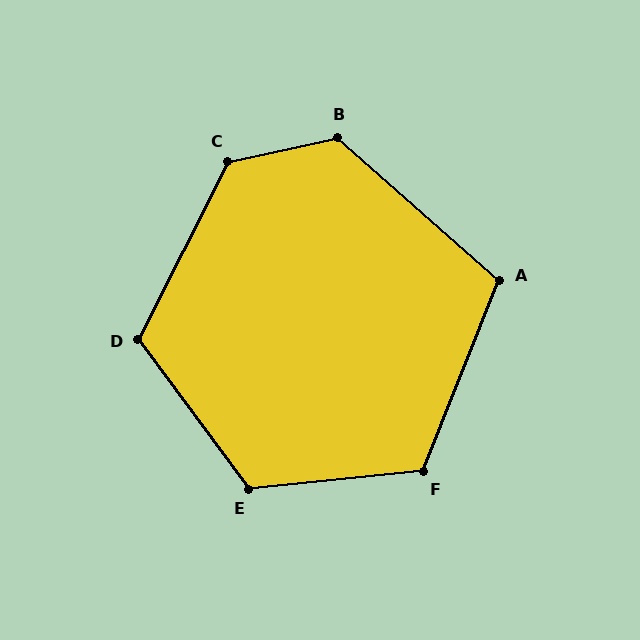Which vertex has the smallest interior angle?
A, at approximately 110 degrees.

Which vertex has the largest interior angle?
C, at approximately 129 degrees.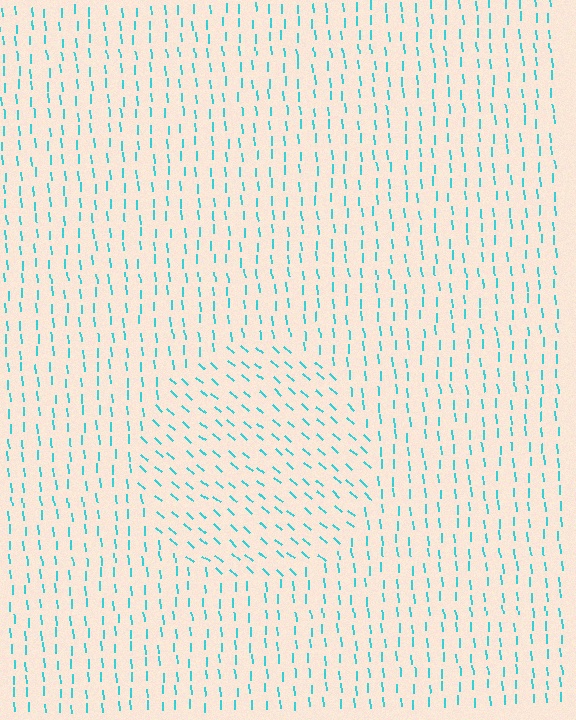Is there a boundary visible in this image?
Yes, there is a texture boundary formed by a change in line orientation.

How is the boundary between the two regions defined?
The boundary is defined purely by a change in line orientation (approximately 45 degrees difference). All lines are the same color and thickness.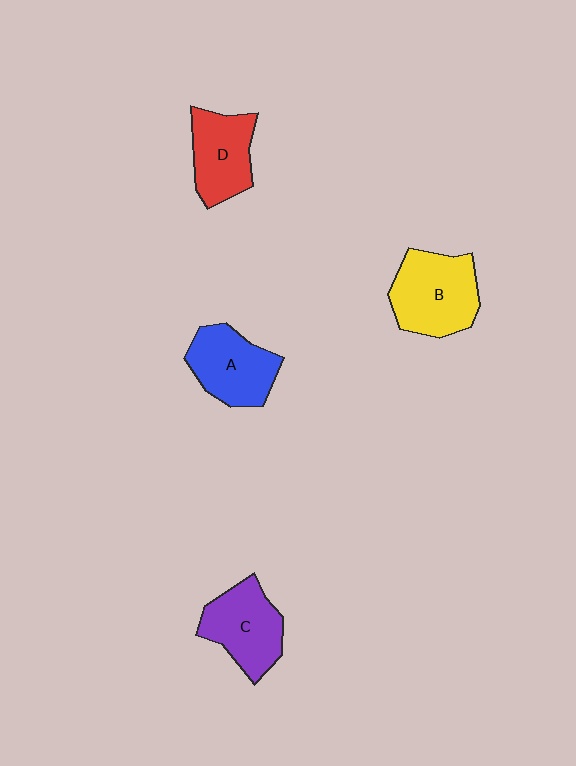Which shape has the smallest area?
Shape D (red).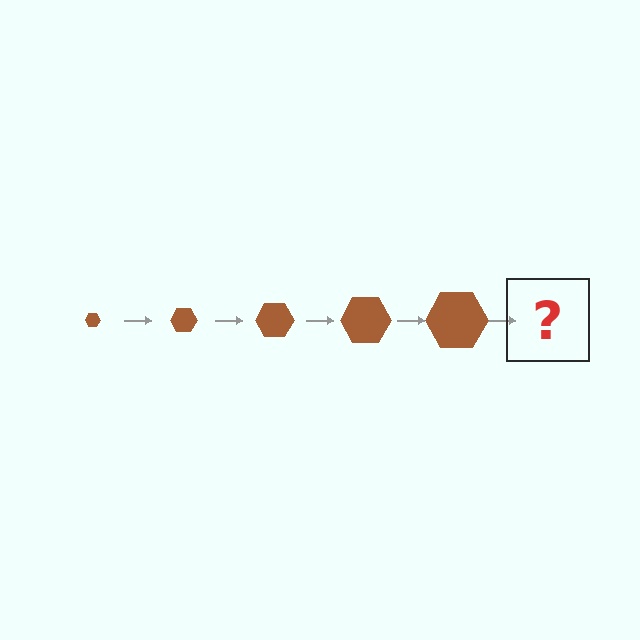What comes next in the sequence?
The next element should be a brown hexagon, larger than the previous one.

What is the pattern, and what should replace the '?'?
The pattern is that the hexagon gets progressively larger each step. The '?' should be a brown hexagon, larger than the previous one.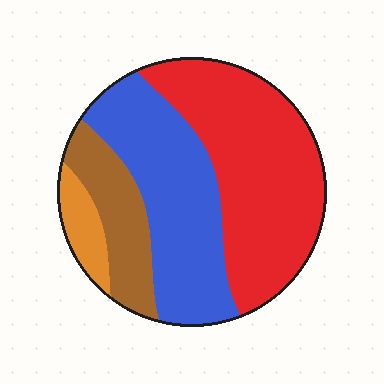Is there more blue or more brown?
Blue.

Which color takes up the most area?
Red, at roughly 45%.